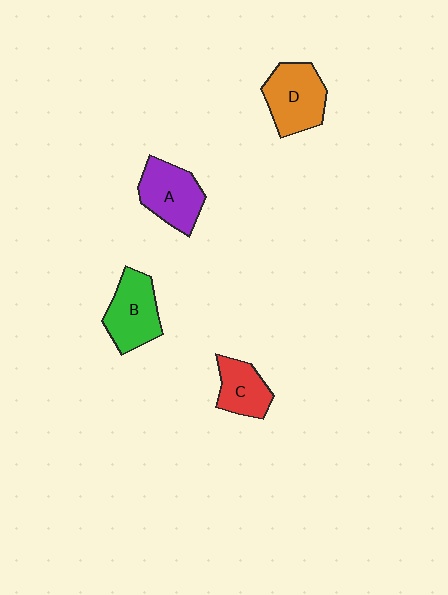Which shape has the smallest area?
Shape C (red).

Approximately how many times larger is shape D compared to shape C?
Approximately 1.4 times.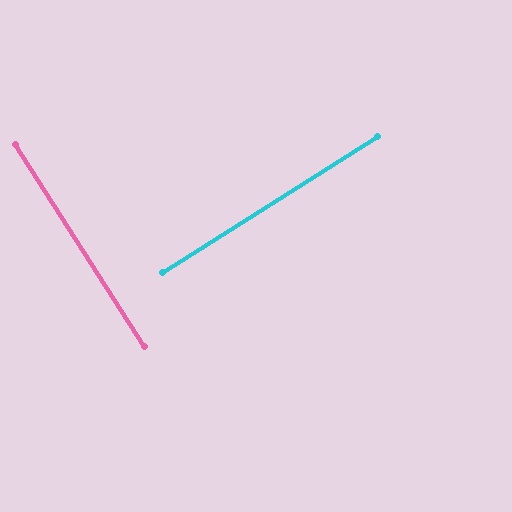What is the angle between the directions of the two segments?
Approximately 90 degrees.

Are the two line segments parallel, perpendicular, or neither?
Perpendicular — they meet at approximately 90°.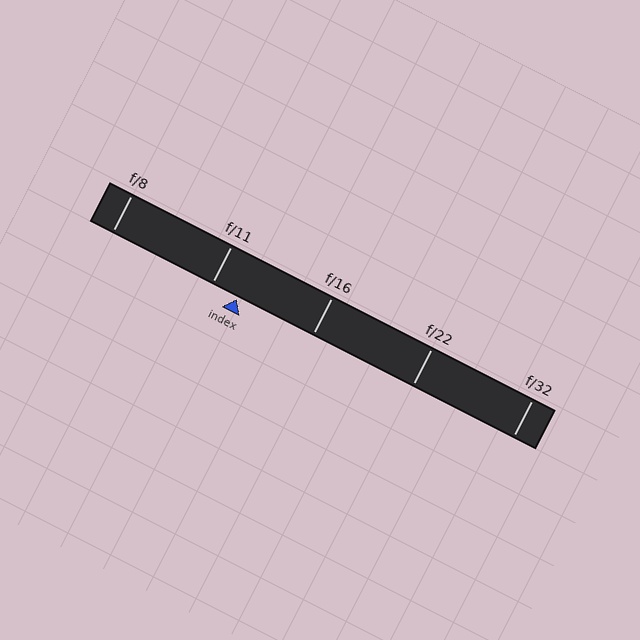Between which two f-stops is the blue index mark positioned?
The index mark is between f/11 and f/16.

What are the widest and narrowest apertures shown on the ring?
The widest aperture shown is f/8 and the narrowest is f/32.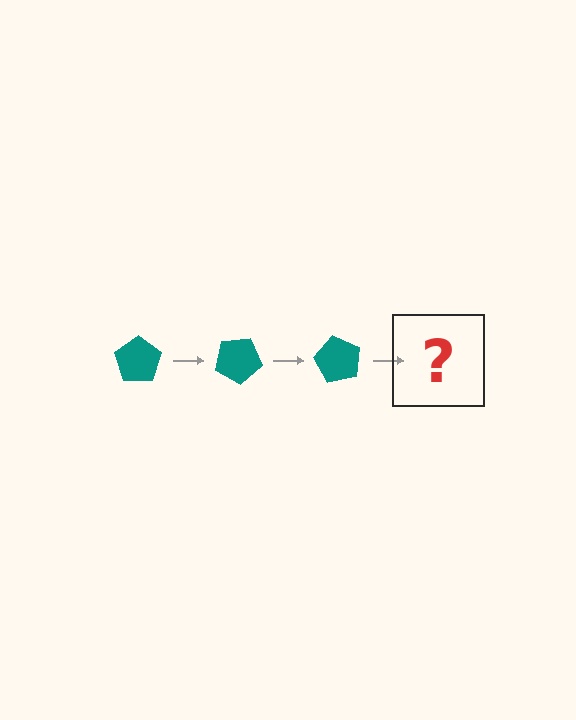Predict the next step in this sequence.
The next step is a teal pentagon rotated 90 degrees.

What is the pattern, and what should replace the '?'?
The pattern is that the pentagon rotates 30 degrees each step. The '?' should be a teal pentagon rotated 90 degrees.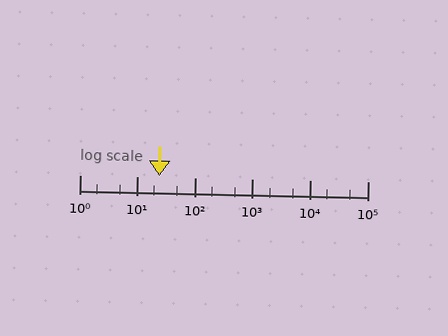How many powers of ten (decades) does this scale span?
The scale spans 5 decades, from 1 to 100000.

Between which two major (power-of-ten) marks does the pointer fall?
The pointer is between 10 and 100.